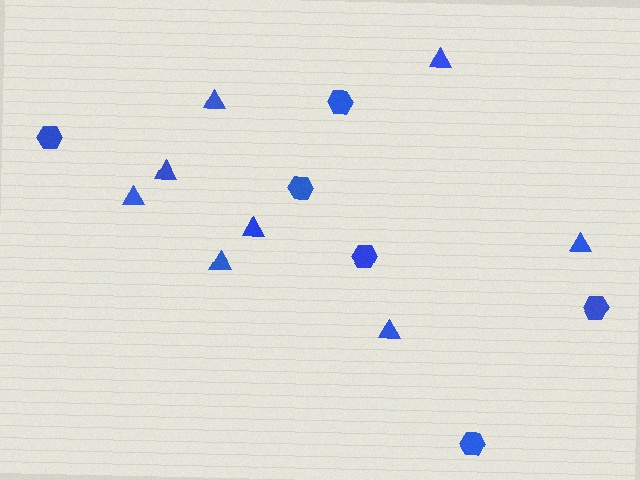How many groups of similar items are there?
There are 2 groups: one group of hexagons (6) and one group of triangles (8).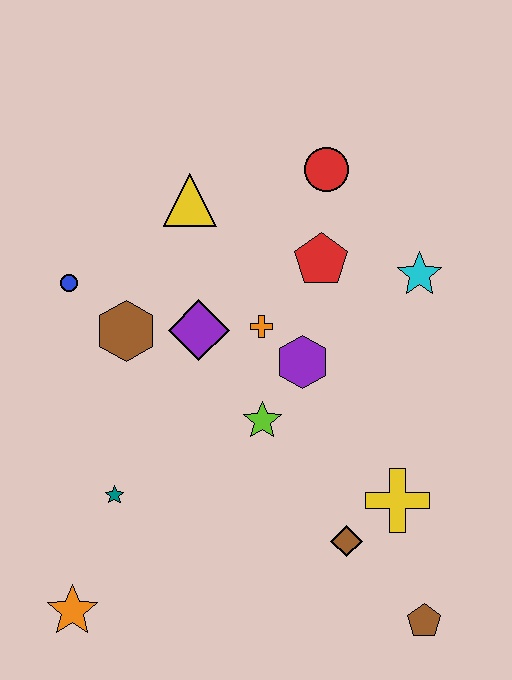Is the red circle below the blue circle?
No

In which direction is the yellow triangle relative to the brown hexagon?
The yellow triangle is above the brown hexagon.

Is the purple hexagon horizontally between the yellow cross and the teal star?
Yes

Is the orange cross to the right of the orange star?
Yes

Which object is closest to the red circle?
The red pentagon is closest to the red circle.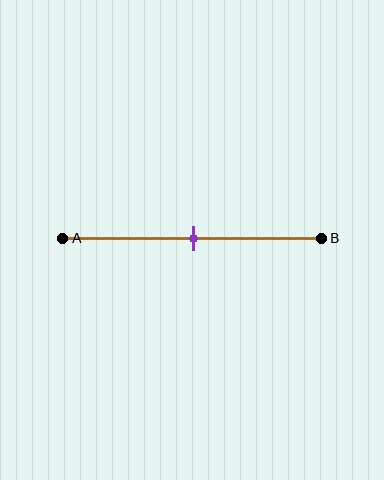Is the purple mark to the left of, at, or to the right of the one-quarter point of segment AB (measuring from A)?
The purple mark is to the right of the one-quarter point of segment AB.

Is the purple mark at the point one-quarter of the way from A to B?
No, the mark is at about 50% from A, not at the 25% one-quarter point.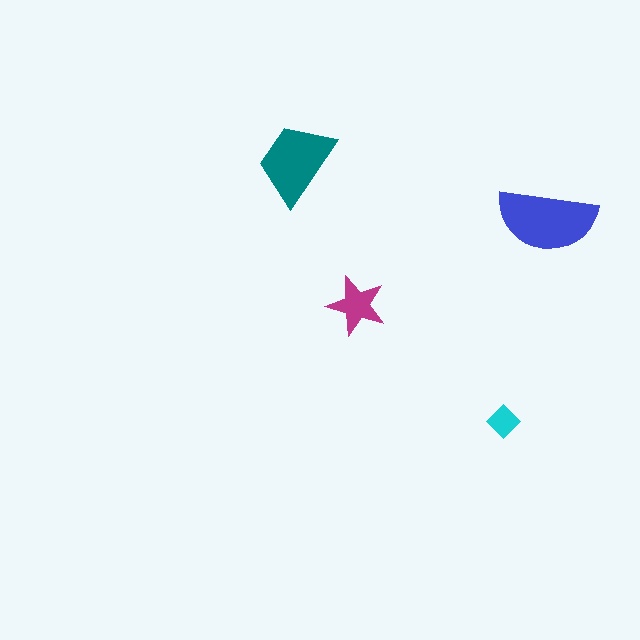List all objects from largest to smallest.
The blue semicircle, the teal trapezoid, the magenta star, the cyan diamond.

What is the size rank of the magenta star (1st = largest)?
3rd.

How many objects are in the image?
There are 4 objects in the image.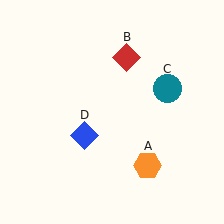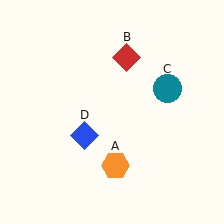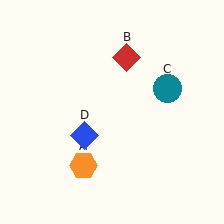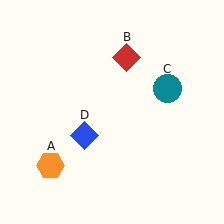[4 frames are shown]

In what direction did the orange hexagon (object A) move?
The orange hexagon (object A) moved left.